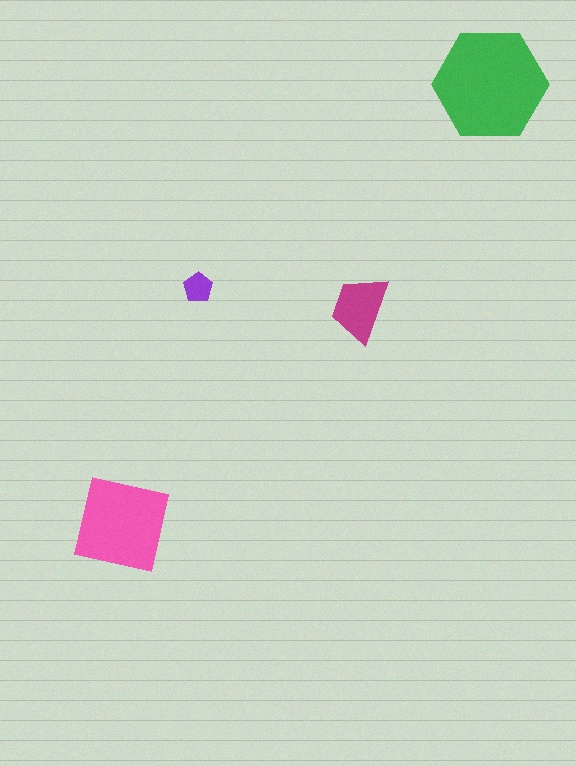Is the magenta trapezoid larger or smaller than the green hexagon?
Smaller.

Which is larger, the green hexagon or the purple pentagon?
The green hexagon.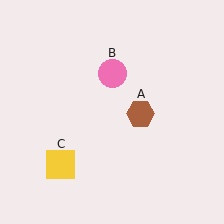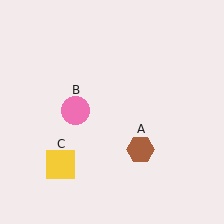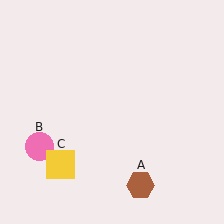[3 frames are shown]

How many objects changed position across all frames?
2 objects changed position: brown hexagon (object A), pink circle (object B).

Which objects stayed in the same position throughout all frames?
Yellow square (object C) remained stationary.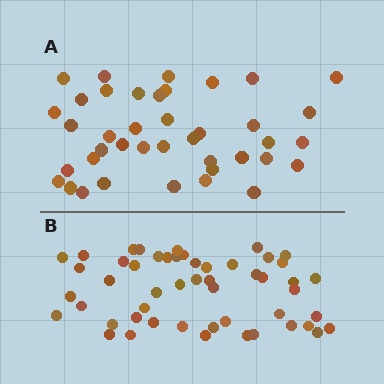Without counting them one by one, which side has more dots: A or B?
Region B (the bottom region) has more dots.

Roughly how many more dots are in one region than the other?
Region B has roughly 12 or so more dots than region A.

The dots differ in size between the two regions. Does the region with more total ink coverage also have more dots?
No. Region A has more total ink coverage because its dots are larger, but region B actually contains more individual dots. Total area can be misleading — the number of items is what matters here.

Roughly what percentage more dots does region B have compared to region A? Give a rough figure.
About 30% more.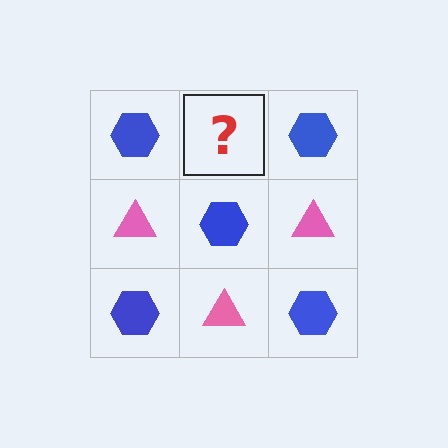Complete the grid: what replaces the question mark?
The question mark should be replaced with a pink triangle.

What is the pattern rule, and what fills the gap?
The rule is that it alternates blue hexagon and pink triangle in a checkerboard pattern. The gap should be filled with a pink triangle.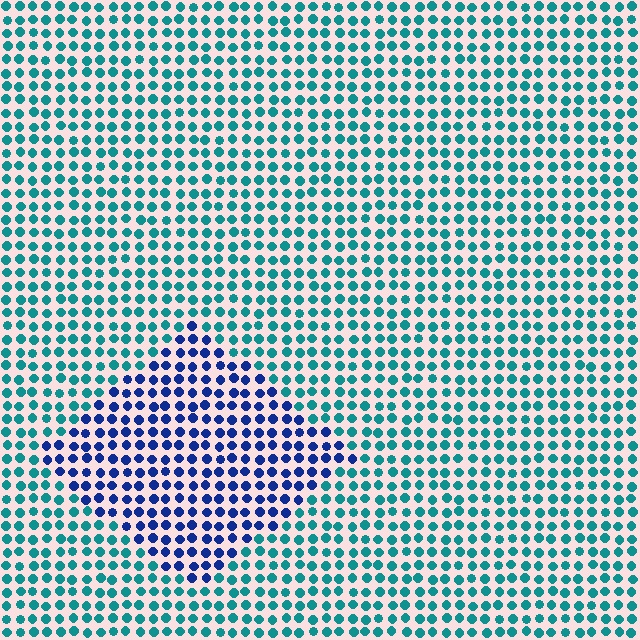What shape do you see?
I see a diamond.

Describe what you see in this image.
The image is filled with small teal elements in a uniform arrangement. A diamond-shaped region is visible where the elements are tinted to a slightly different hue, forming a subtle color boundary.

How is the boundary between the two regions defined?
The boundary is defined purely by a slight shift in hue (about 48 degrees). Spacing, size, and orientation are identical on both sides.